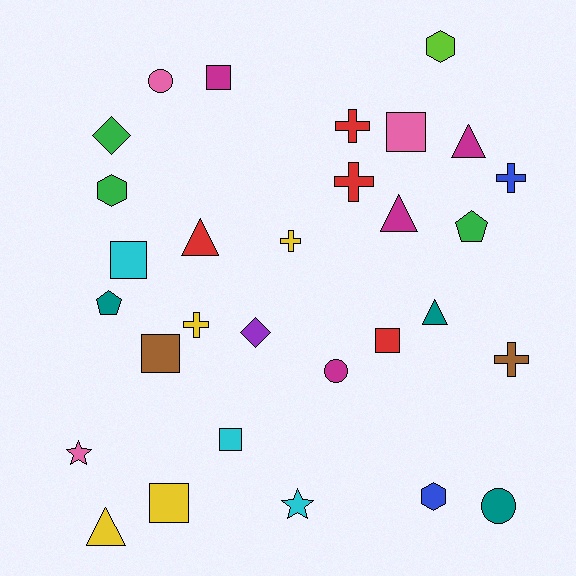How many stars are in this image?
There are 2 stars.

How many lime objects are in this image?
There is 1 lime object.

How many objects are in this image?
There are 30 objects.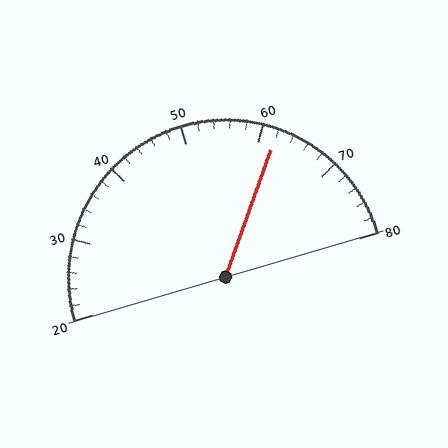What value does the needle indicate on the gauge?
The needle indicates approximately 62.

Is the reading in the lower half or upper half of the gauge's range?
The reading is in the upper half of the range (20 to 80).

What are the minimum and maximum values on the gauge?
The gauge ranges from 20 to 80.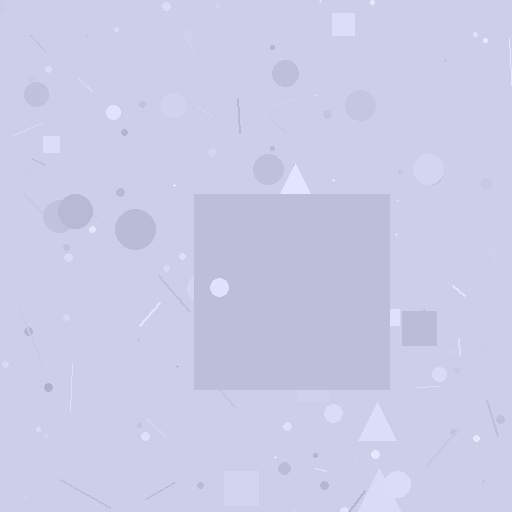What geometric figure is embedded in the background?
A square is embedded in the background.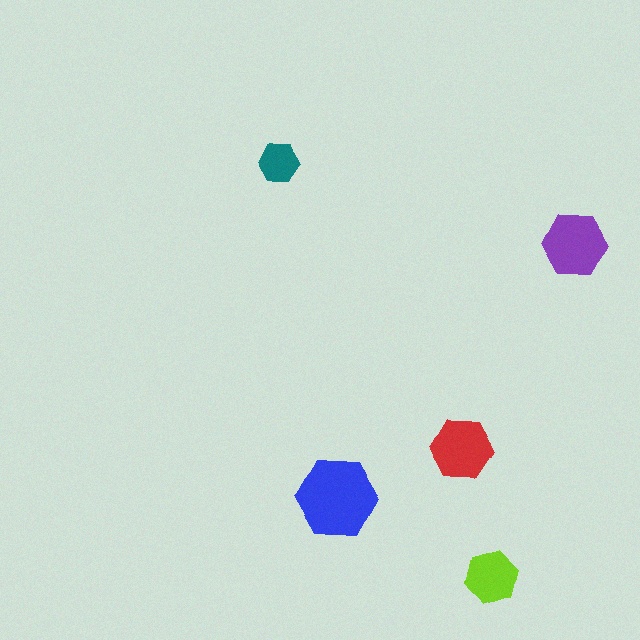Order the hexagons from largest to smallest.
the blue one, the purple one, the red one, the lime one, the teal one.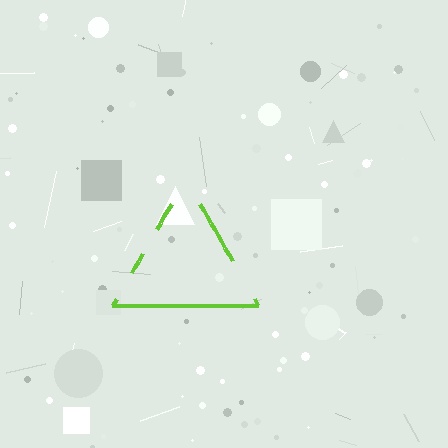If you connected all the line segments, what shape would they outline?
They would outline a triangle.